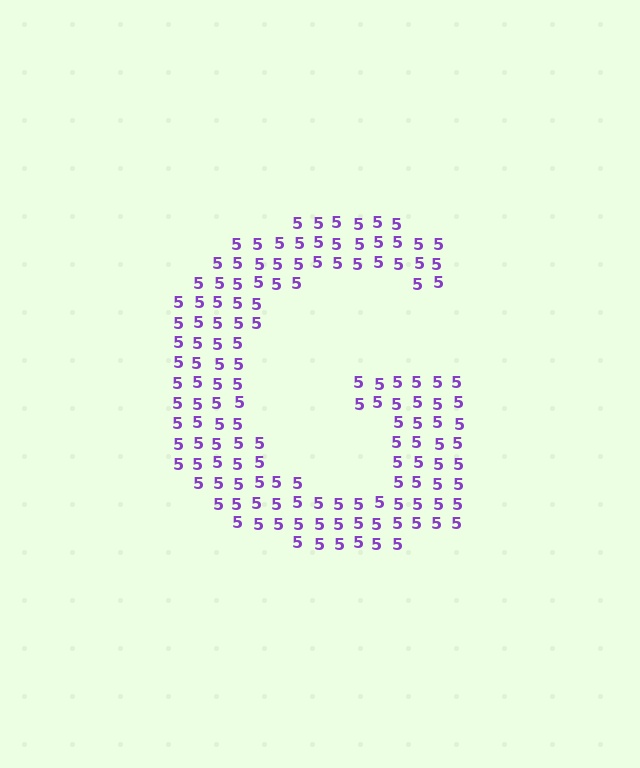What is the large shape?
The large shape is the letter G.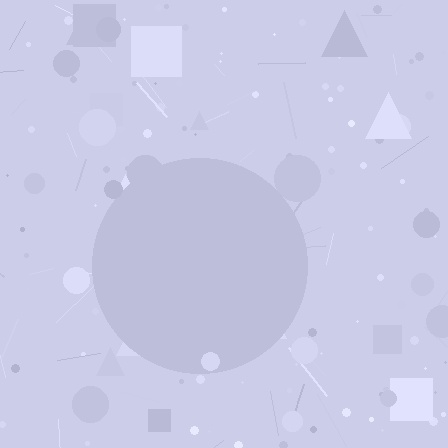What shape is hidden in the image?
A circle is hidden in the image.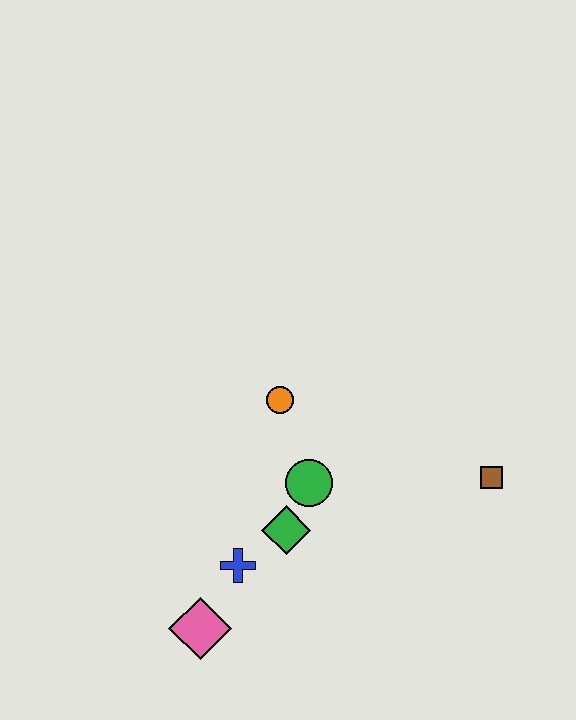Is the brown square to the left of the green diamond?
No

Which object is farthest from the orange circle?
The pink diamond is farthest from the orange circle.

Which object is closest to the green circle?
The green diamond is closest to the green circle.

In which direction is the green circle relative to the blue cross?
The green circle is above the blue cross.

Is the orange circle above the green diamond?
Yes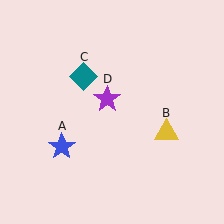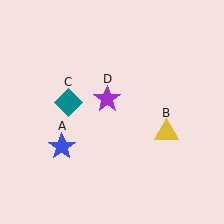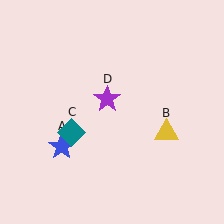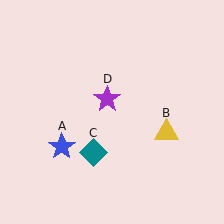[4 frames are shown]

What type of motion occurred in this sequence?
The teal diamond (object C) rotated counterclockwise around the center of the scene.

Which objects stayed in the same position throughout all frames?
Blue star (object A) and yellow triangle (object B) and purple star (object D) remained stationary.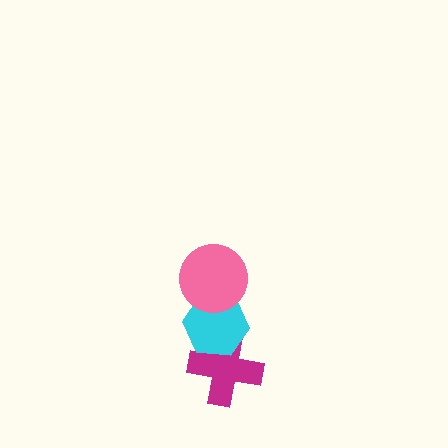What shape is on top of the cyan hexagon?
The pink circle is on top of the cyan hexagon.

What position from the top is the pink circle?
The pink circle is 1st from the top.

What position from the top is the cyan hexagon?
The cyan hexagon is 2nd from the top.